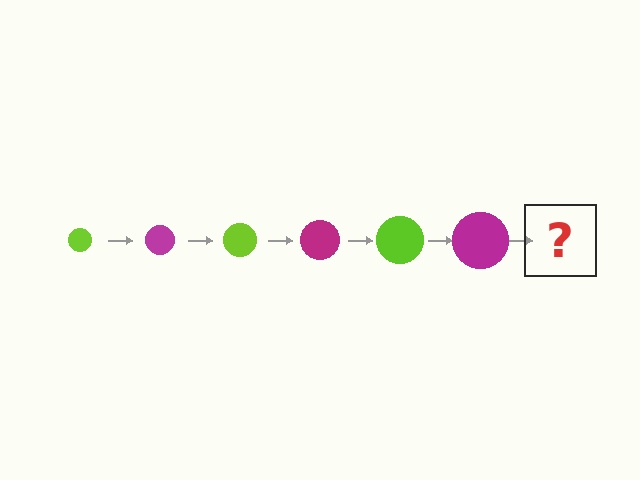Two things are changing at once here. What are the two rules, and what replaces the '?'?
The two rules are that the circle grows larger each step and the color cycles through lime and magenta. The '?' should be a lime circle, larger than the previous one.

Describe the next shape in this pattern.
It should be a lime circle, larger than the previous one.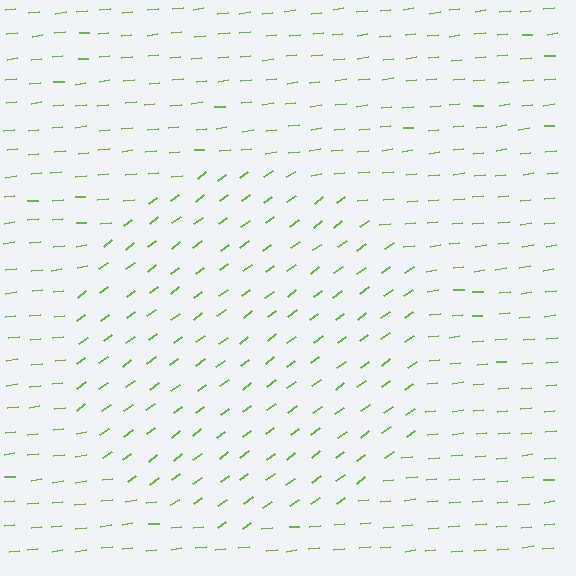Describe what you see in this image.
The image is filled with small lime line segments. A circle region in the image has lines oriented differently from the surrounding lines, creating a visible texture boundary.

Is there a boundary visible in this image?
Yes, there is a texture boundary formed by a change in line orientation.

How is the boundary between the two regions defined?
The boundary is defined purely by a change in line orientation (approximately 30 degrees difference). All lines are the same color and thickness.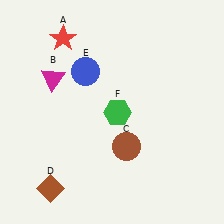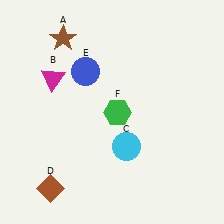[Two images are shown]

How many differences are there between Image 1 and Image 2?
There are 2 differences between the two images.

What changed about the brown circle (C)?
In Image 1, C is brown. In Image 2, it changed to cyan.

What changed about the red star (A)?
In Image 1, A is red. In Image 2, it changed to brown.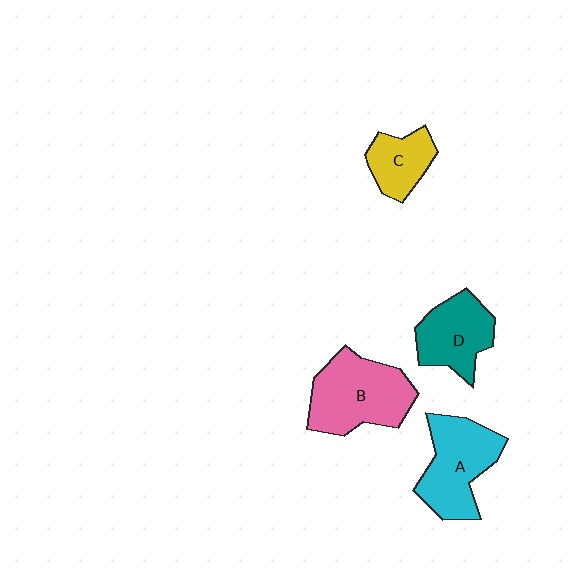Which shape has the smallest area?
Shape C (yellow).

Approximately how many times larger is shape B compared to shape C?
Approximately 1.9 times.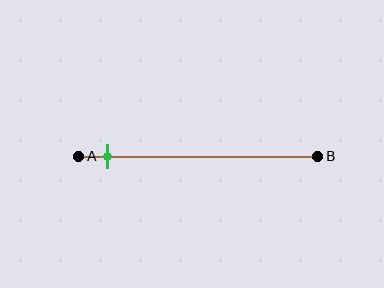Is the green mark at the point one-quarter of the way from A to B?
No, the mark is at about 10% from A, not at the 25% one-quarter point.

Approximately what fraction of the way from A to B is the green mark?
The green mark is approximately 10% of the way from A to B.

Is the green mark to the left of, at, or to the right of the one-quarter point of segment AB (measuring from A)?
The green mark is to the left of the one-quarter point of segment AB.